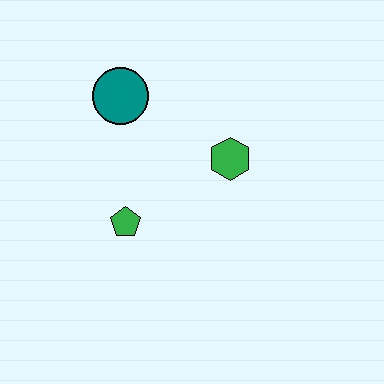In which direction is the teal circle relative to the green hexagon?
The teal circle is to the left of the green hexagon.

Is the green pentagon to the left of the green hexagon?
Yes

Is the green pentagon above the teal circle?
No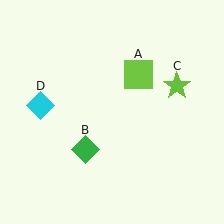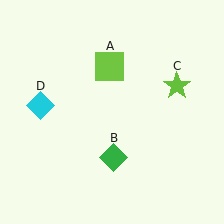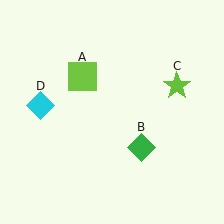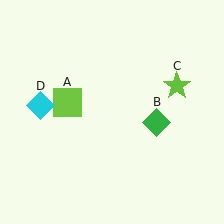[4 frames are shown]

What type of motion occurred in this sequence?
The lime square (object A), green diamond (object B) rotated counterclockwise around the center of the scene.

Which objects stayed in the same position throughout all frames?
Lime star (object C) and cyan diamond (object D) remained stationary.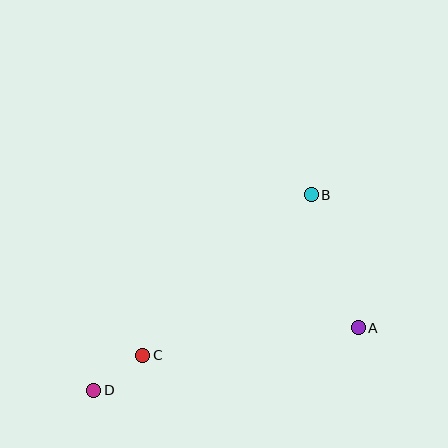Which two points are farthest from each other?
Points B and D are farthest from each other.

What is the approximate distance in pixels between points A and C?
The distance between A and C is approximately 217 pixels.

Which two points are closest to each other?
Points C and D are closest to each other.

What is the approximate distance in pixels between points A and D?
The distance between A and D is approximately 272 pixels.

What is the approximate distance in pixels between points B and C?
The distance between B and C is approximately 233 pixels.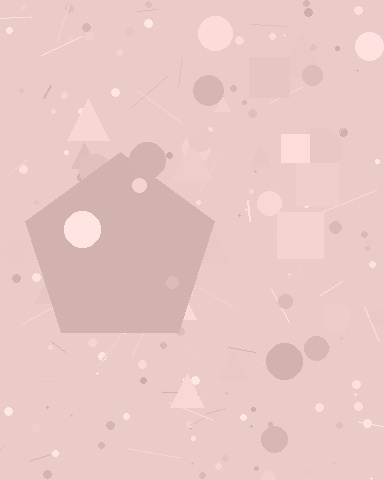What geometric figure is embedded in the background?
A pentagon is embedded in the background.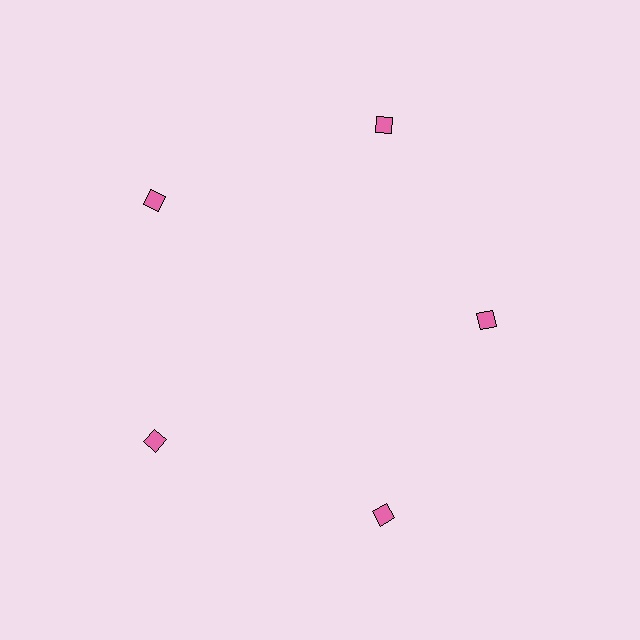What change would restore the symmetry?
The symmetry would be restored by moving it outward, back onto the ring so that all 5 diamonds sit at equal angles and equal distance from the center.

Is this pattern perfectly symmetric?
No. The 5 pink diamonds are arranged in a ring, but one element near the 3 o'clock position is pulled inward toward the center, breaking the 5-fold rotational symmetry.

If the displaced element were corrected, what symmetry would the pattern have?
It would have 5-fold rotational symmetry — the pattern would map onto itself every 72 degrees.